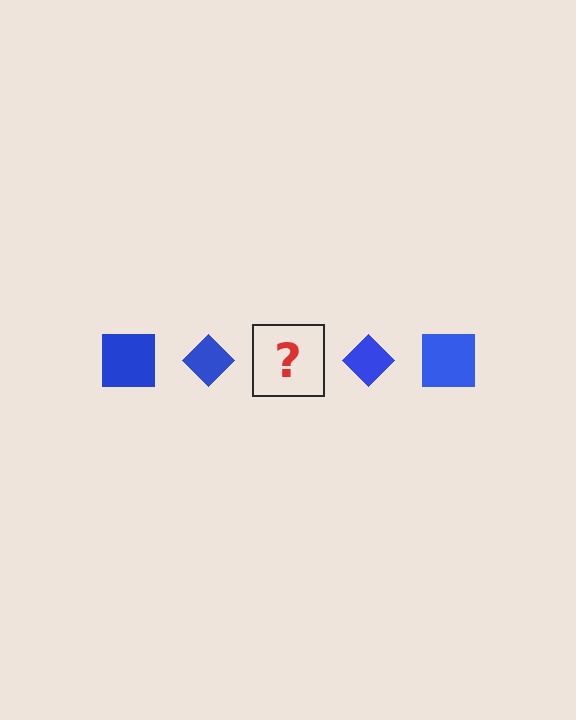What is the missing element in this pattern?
The missing element is a blue square.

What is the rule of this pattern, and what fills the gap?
The rule is that the pattern cycles through square, diamond shapes in blue. The gap should be filled with a blue square.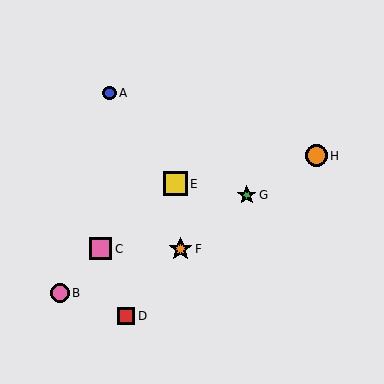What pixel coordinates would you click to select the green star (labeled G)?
Click at (247, 195) to select the green star G.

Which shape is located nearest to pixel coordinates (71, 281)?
The pink circle (labeled B) at (60, 293) is nearest to that location.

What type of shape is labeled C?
Shape C is a pink square.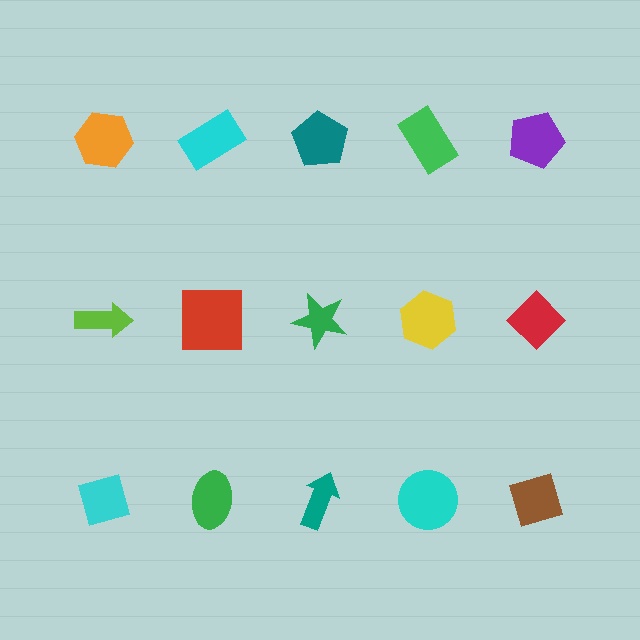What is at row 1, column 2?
A cyan rectangle.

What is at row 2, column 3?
A green star.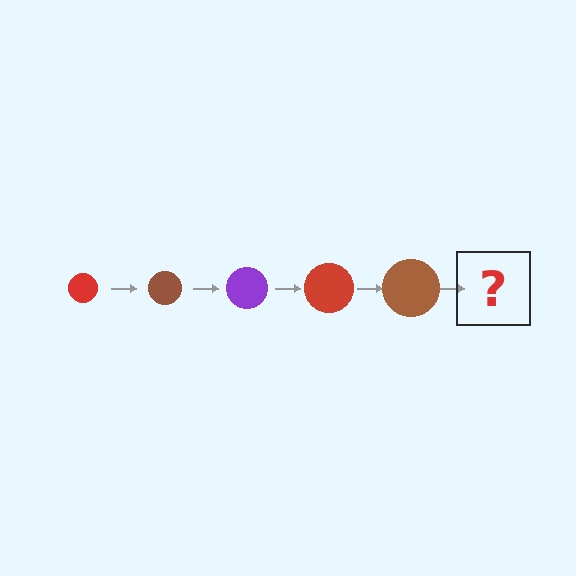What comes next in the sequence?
The next element should be a purple circle, larger than the previous one.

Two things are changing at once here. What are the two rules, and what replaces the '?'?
The two rules are that the circle grows larger each step and the color cycles through red, brown, and purple. The '?' should be a purple circle, larger than the previous one.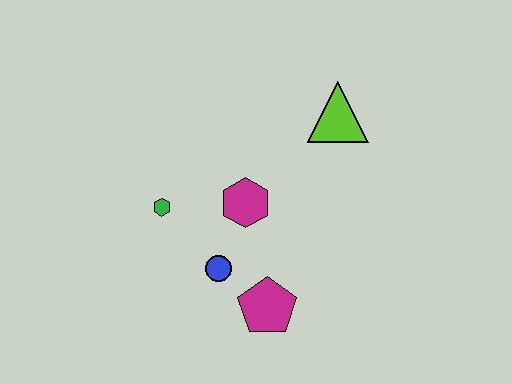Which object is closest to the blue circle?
The magenta pentagon is closest to the blue circle.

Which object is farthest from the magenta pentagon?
The lime triangle is farthest from the magenta pentagon.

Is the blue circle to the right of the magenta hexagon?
No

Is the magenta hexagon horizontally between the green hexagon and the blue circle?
No